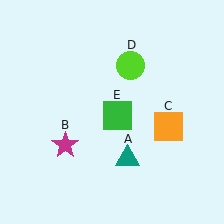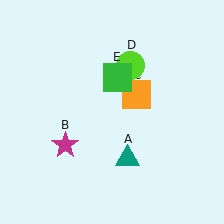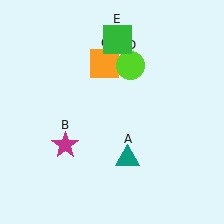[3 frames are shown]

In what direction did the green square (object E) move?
The green square (object E) moved up.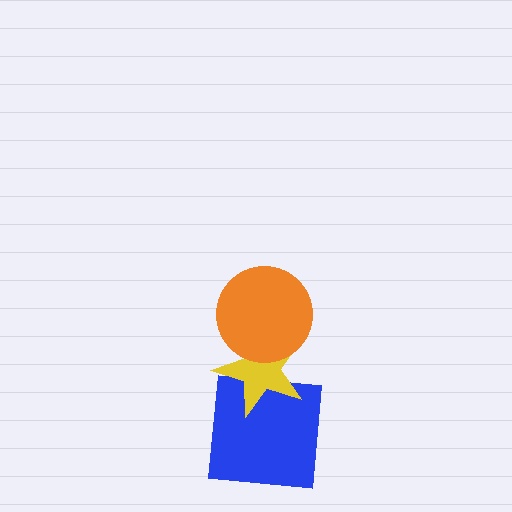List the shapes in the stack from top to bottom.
From top to bottom: the orange circle, the yellow star, the blue square.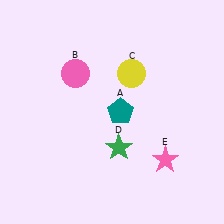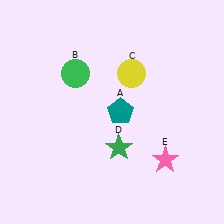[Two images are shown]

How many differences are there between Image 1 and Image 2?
There is 1 difference between the two images.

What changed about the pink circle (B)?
In Image 1, B is pink. In Image 2, it changed to green.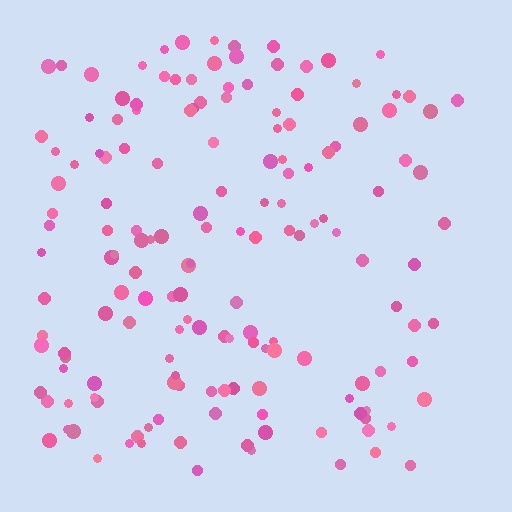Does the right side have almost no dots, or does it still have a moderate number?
Still a moderate number, just noticeably fewer than the left.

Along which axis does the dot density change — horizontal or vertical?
Horizontal.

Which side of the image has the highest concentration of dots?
The left.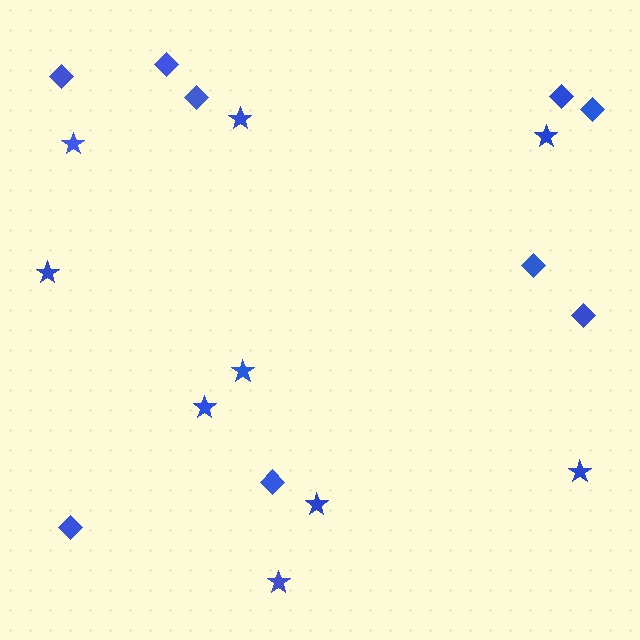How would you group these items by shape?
There are 2 groups: one group of diamonds (9) and one group of stars (9).